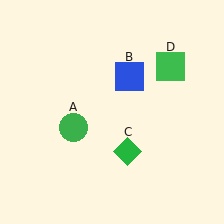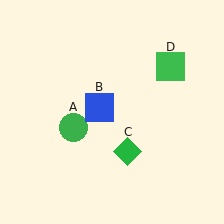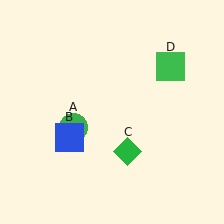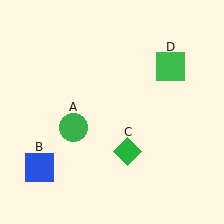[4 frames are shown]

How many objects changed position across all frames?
1 object changed position: blue square (object B).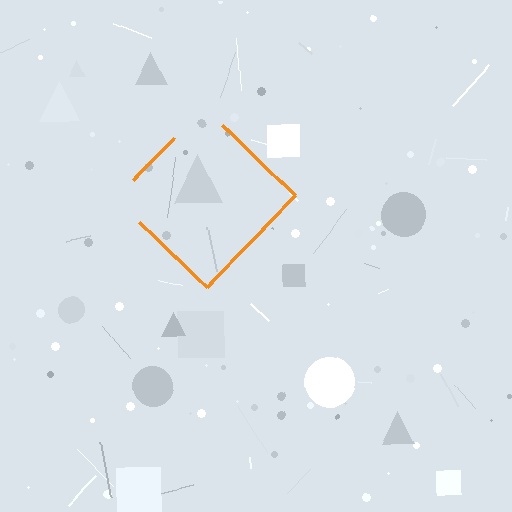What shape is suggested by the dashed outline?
The dashed outline suggests a diamond.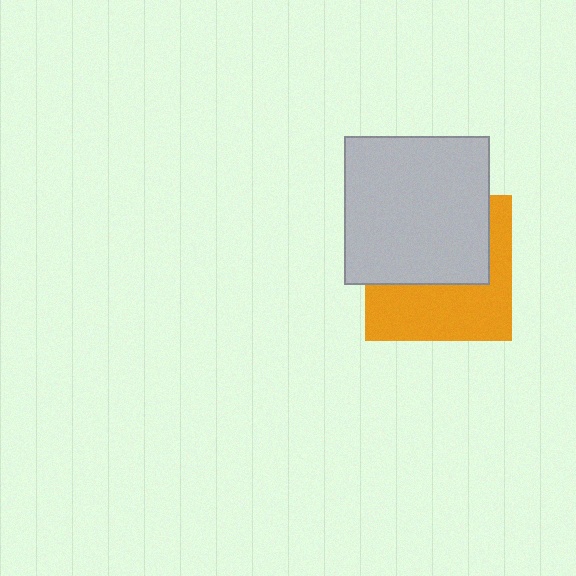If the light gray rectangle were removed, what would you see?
You would see the complete orange square.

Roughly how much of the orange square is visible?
About half of it is visible (roughly 48%).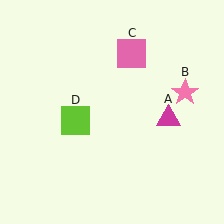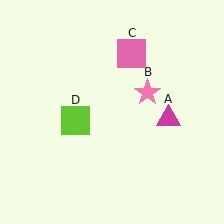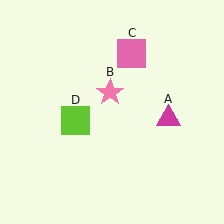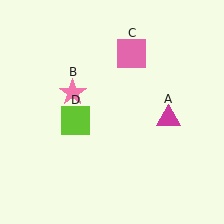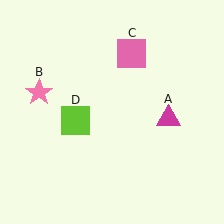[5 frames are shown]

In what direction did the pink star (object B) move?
The pink star (object B) moved left.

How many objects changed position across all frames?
1 object changed position: pink star (object B).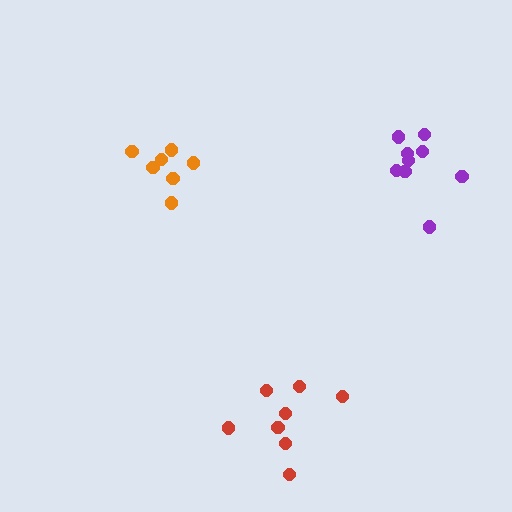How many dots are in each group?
Group 1: 9 dots, Group 2: 8 dots, Group 3: 7 dots (24 total).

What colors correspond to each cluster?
The clusters are colored: purple, red, orange.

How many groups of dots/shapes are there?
There are 3 groups.